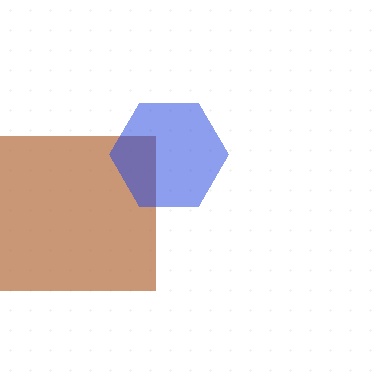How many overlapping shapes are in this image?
There are 2 overlapping shapes in the image.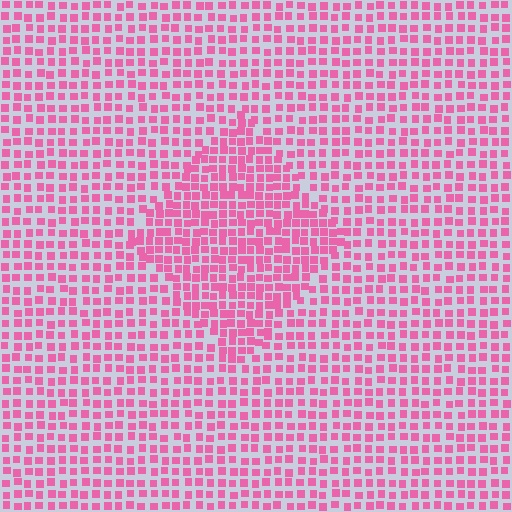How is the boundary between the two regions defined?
The boundary is defined by a change in element density (approximately 1.6x ratio). All elements are the same color, size, and shape.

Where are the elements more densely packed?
The elements are more densely packed inside the diamond boundary.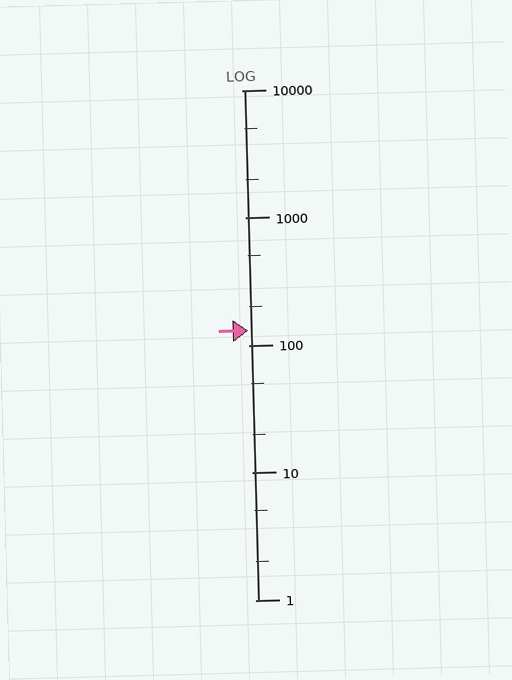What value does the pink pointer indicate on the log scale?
The pointer indicates approximately 130.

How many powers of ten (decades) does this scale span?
The scale spans 4 decades, from 1 to 10000.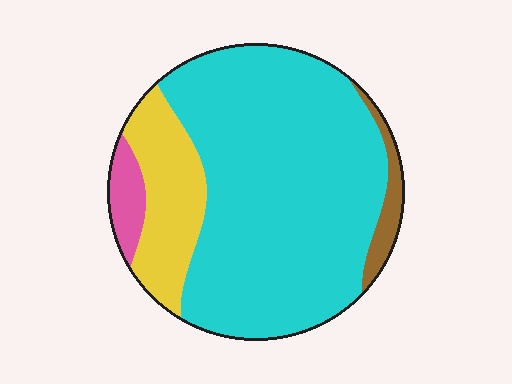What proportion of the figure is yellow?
Yellow covers 17% of the figure.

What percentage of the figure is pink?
Pink covers around 5% of the figure.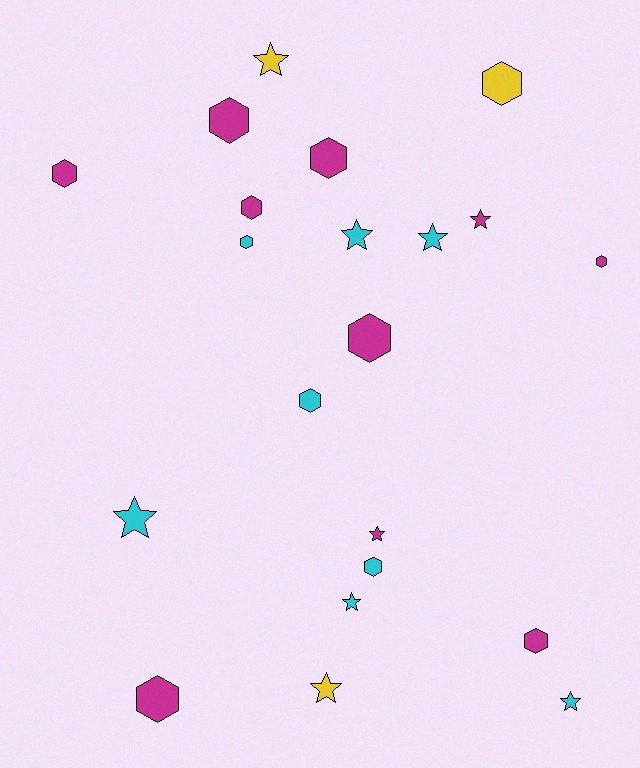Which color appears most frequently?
Magenta, with 10 objects.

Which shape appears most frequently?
Hexagon, with 12 objects.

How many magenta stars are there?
There are 2 magenta stars.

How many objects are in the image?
There are 21 objects.